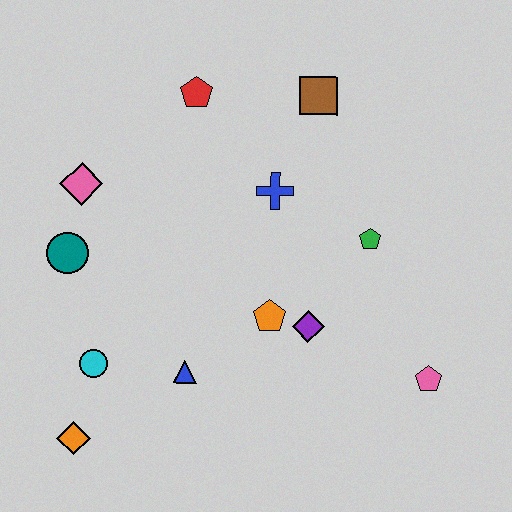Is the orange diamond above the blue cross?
No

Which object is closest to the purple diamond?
The orange pentagon is closest to the purple diamond.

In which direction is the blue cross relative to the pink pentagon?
The blue cross is above the pink pentagon.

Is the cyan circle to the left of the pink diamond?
No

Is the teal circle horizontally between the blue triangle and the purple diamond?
No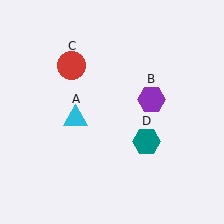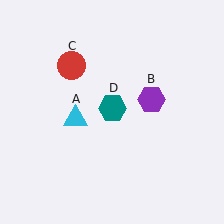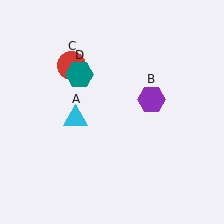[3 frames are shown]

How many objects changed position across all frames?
1 object changed position: teal hexagon (object D).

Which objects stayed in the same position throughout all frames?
Cyan triangle (object A) and purple hexagon (object B) and red circle (object C) remained stationary.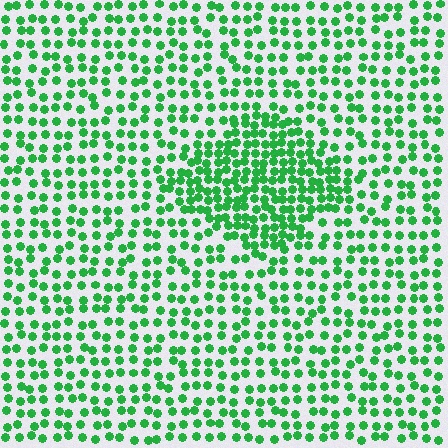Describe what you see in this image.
The image contains small green elements arranged at two different densities. A diamond-shaped region is visible where the elements are more densely packed than the surrounding area.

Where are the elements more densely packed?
The elements are more densely packed inside the diamond boundary.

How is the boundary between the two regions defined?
The boundary is defined by a change in element density (approximately 1.9x ratio). All elements are the same color, size, and shape.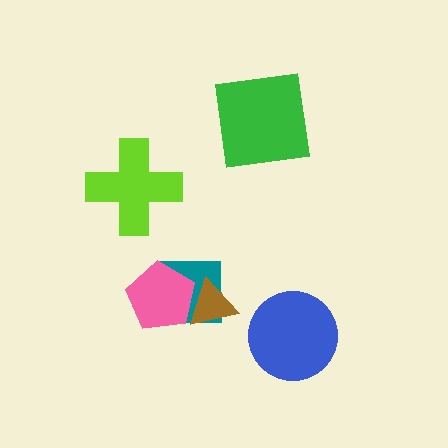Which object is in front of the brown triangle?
The pink pentagon is in front of the brown triangle.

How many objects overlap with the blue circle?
0 objects overlap with the blue circle.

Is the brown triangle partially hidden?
Yes, it is partially covered by another shape.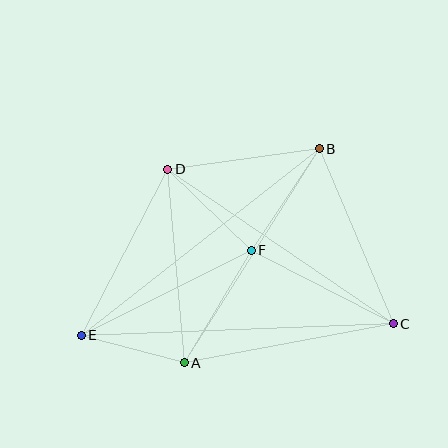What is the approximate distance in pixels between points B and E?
The distance between B and E is approximately 303 pixels.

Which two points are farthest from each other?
Points C and E are farthest from each other.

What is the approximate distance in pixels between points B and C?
The distance between B and C is approximately 190 pixels.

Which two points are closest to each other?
Points A and E are closest to each other.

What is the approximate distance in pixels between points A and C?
The distance between A and C is approximately 213 pixels.